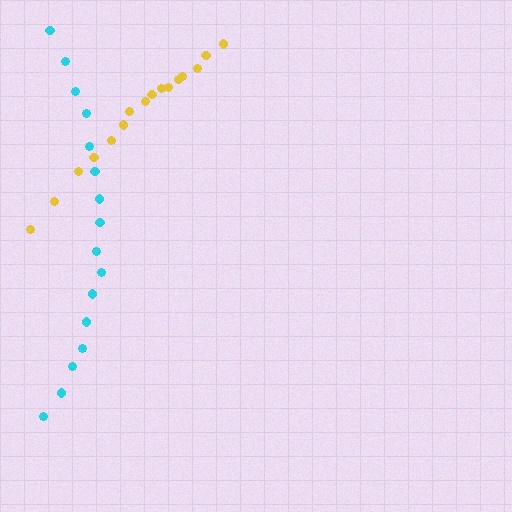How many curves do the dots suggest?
There are 2 distinct paths.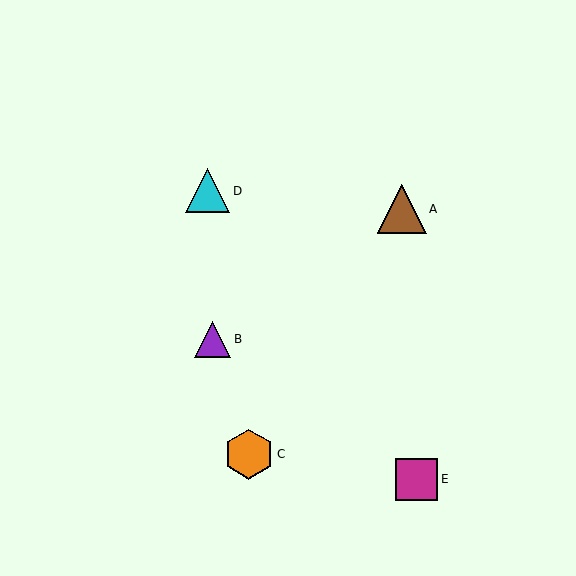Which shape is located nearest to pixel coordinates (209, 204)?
The cyan triangle (labeled D) at (208, 191) is nearest to that location.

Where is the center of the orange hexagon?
The center of the orange hexagon is at (249, 454).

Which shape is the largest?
The orange hexagon (labeled C) is the largest.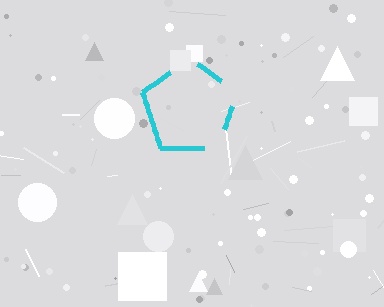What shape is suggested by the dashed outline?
The dashed outline suggests a pentagon.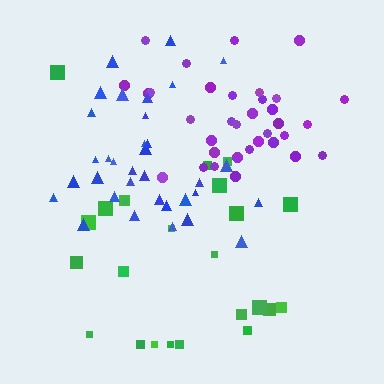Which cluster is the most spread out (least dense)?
Green.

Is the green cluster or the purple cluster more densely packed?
Purple.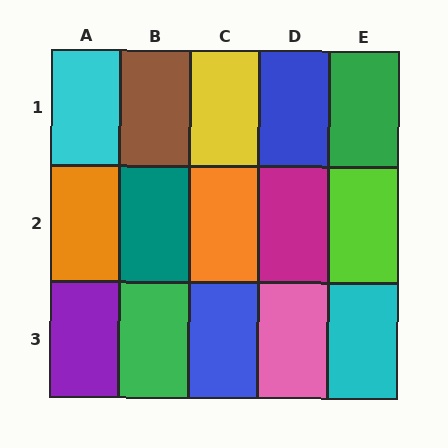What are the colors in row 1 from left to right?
Cyan, brown, yellow, blue, green.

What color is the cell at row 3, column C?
Blue.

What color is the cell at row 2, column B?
Teal.